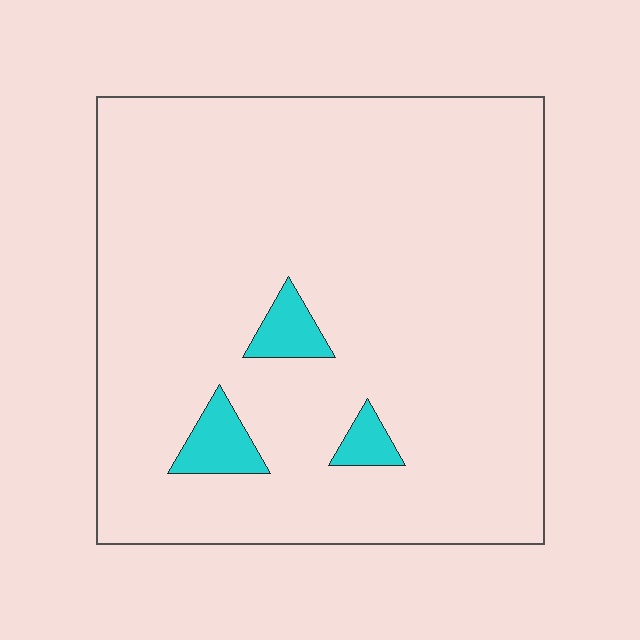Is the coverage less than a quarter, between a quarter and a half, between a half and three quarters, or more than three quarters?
Less than a quarter.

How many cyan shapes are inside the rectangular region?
3.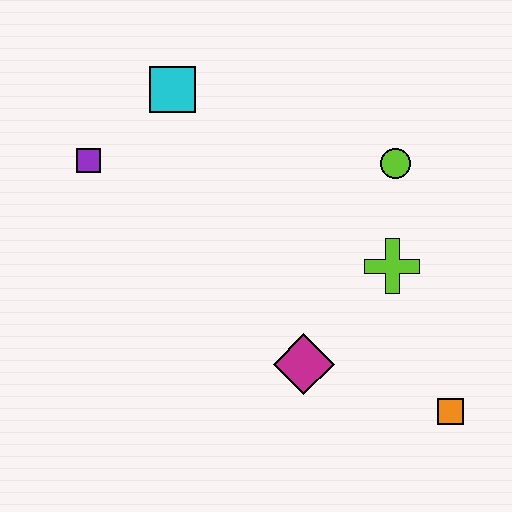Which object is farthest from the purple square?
The orange square is farthest from the purple square.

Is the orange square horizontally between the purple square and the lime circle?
No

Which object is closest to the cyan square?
The purple square is closest to the cyan square.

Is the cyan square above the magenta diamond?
Yes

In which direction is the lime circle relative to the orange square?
The lime circle is above the orange square.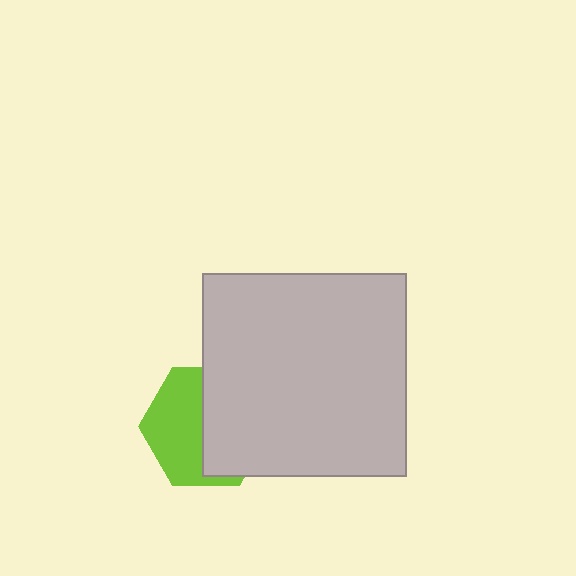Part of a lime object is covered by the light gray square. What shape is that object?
It is a hexagon.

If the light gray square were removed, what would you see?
You would see the complete lime hexagon.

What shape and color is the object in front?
The object in front is a light gray square.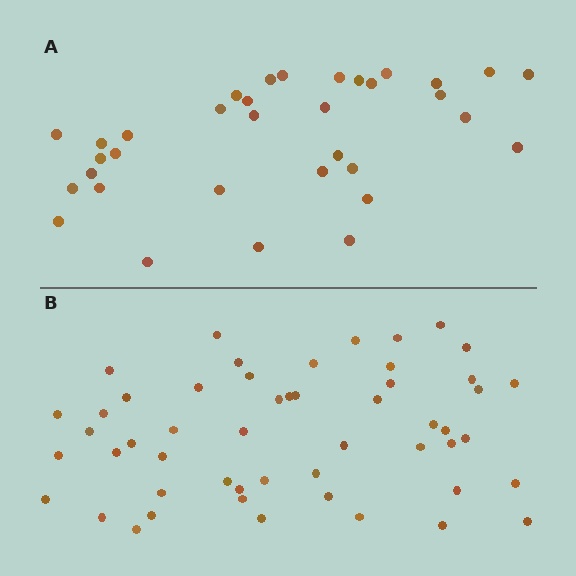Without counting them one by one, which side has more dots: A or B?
Region B (the bottom region) has more dots.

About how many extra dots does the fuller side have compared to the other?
Region B has approximately 20 more dots than region A.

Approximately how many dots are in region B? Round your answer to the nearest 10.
About 50 dots. (The exact count is 52, which rounds to 50.)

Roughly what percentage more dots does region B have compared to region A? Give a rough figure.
About 55% more.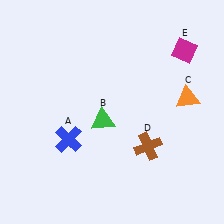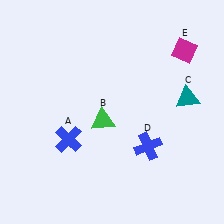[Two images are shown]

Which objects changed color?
C changed from orange to teal. D changed from brown to blue.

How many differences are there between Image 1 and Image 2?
There are 2 differences between the two images.